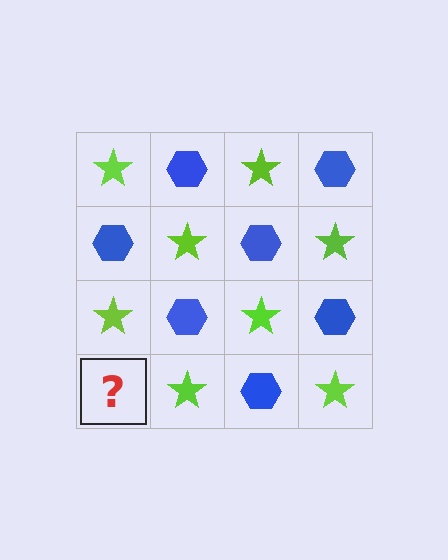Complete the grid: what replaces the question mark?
The question mark should be replaced with a blue hexagon.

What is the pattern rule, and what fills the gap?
The rule is that it alternates lime star and blue hexagon in a checkerboard pattern. The gap should be filled with a blue hexagon.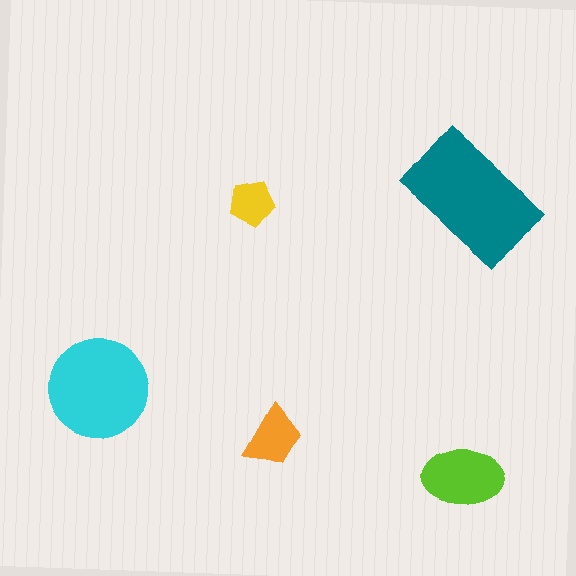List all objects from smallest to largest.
The yellow pentagon, the orange trapezoid, the lime ellipse, the cyan circle, the teal rectangle.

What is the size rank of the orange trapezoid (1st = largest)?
4th.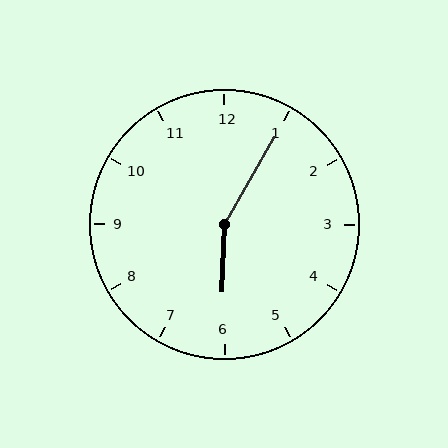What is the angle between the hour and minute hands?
Approximately 152 degrees.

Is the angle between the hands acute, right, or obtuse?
It is obtuse.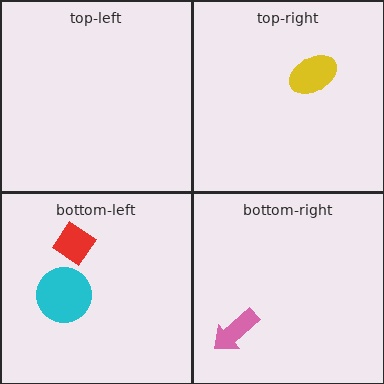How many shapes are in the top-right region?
1.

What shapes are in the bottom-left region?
The cyan circle, the red diamond.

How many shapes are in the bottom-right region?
1.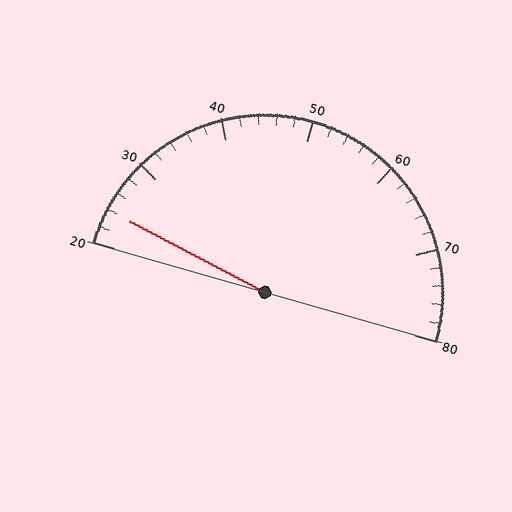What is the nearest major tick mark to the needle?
The nearest major tick mark is 20.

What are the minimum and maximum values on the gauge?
The gauge ranges from 20 to 80.